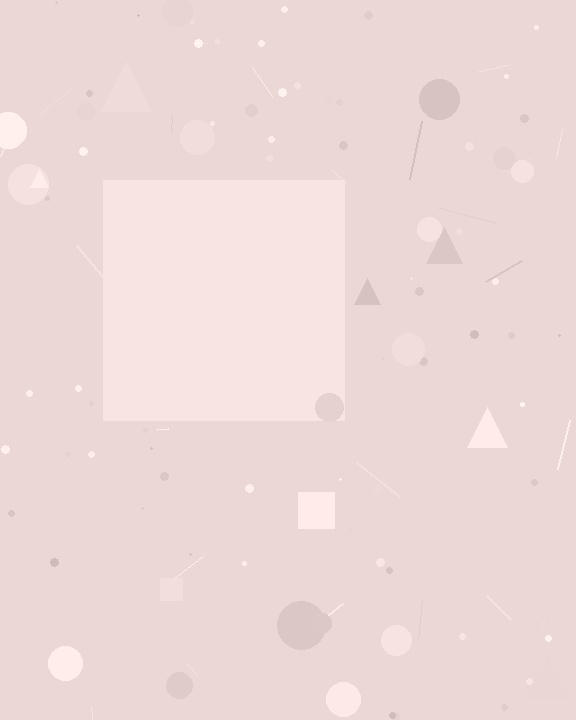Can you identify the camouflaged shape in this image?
The camouflaged shape is a square.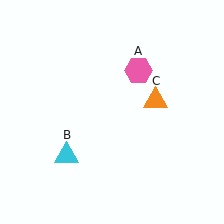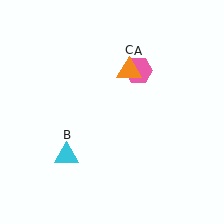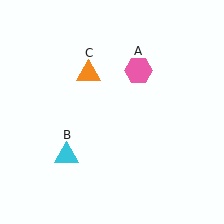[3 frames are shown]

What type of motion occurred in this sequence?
The orange triangle (object C) rotated counterclockwise around the center of the scene.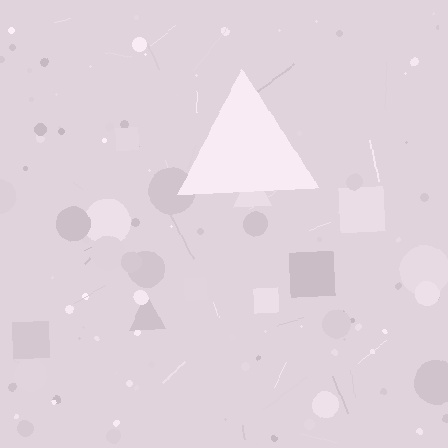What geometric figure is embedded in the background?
A triangle is embedded in the background.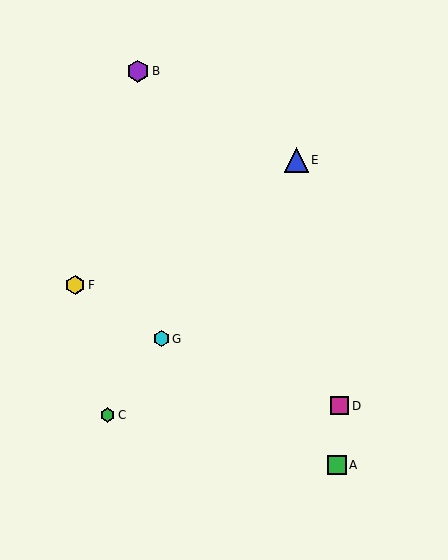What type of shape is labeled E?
Shape E is a blue triangle.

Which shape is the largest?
The blue triangle (labeled E) is the largest.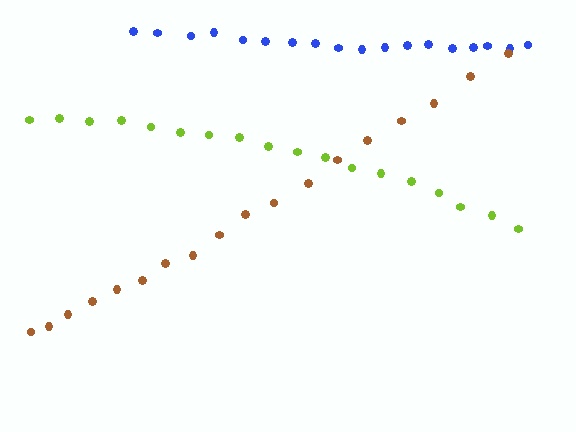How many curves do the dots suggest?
There are 3 distinct paths.